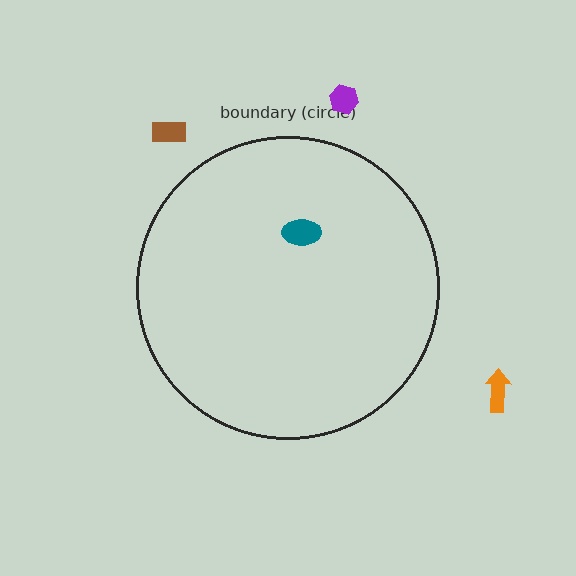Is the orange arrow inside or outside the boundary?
Outside.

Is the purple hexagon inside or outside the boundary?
Outside.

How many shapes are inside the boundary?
1 inside, 3 outside.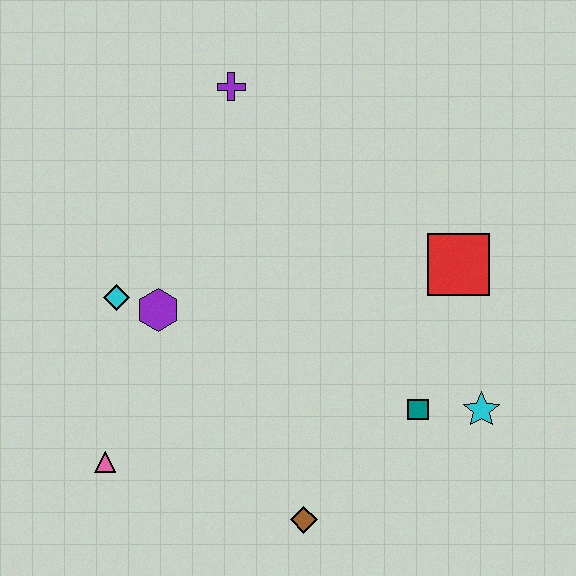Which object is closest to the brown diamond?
The teal square is closest to the brown diamond.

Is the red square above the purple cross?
No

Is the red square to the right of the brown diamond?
Yes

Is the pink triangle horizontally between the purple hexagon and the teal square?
No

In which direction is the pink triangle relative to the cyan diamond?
The pink triangle is below the cyan diamond.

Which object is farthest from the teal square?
The purple cross is farthest from the teal square.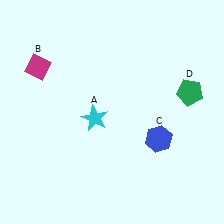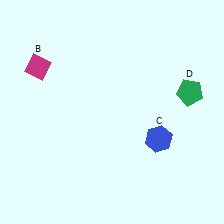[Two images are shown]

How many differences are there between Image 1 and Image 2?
There is 1 difference between the two images.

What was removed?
The cyan star (A) was removed in Image 2.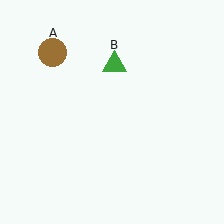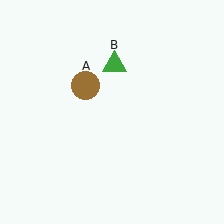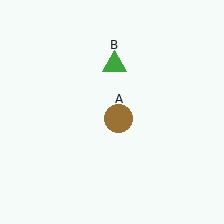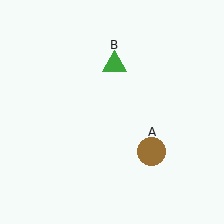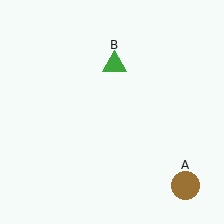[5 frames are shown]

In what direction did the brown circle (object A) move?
The brown circle (object A) moved down and to the right.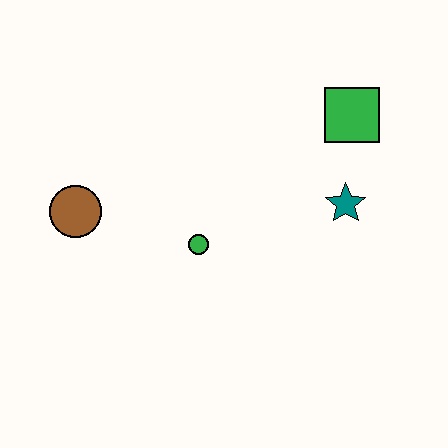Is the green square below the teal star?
No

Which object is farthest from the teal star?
The brown circle is farthest from the teal star.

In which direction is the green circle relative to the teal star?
The green circle is to the left of the teal star.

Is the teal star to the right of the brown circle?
Yes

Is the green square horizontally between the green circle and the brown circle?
No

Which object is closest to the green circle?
The brown circle is closest to the green circle.